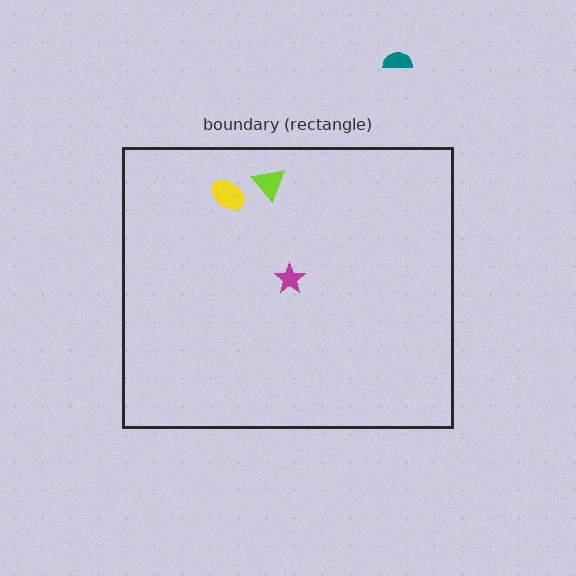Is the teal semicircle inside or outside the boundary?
Outside.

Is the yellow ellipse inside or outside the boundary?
Inside.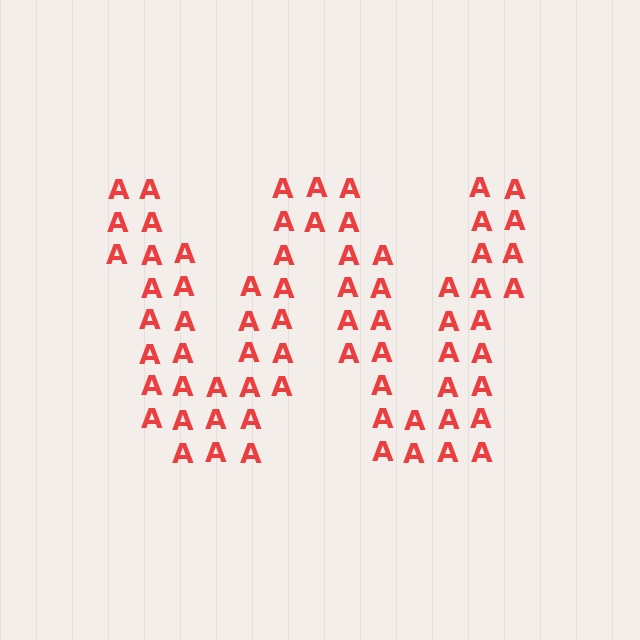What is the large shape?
The large shape is the letter W.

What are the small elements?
The small elements are letter A's.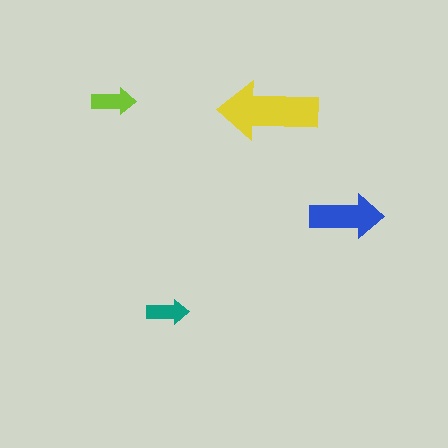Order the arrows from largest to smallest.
the yellow one, the blue one, the lime one, the teal one.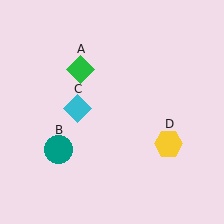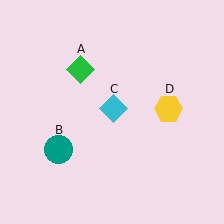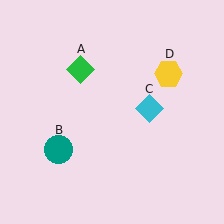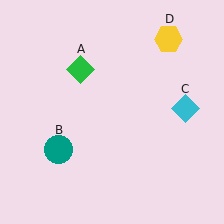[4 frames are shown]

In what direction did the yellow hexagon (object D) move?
The yellow hexagon (object D) moved up.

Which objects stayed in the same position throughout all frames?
Green diamond (object A) and teal circle (object B) remained stationary.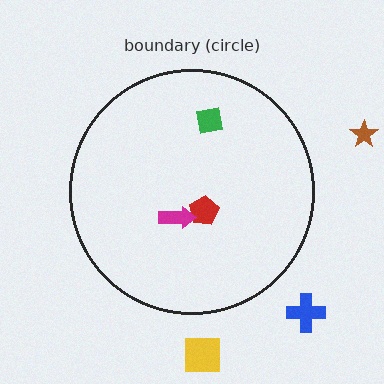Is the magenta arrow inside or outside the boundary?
Inside.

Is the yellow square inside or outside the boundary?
Outside.